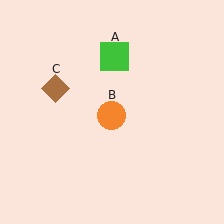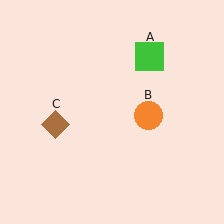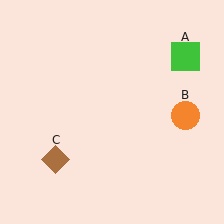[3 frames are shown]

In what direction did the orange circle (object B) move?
The orange circle (object B) moved right.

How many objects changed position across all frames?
3 objects changed position: green square (object A), orange circle (object B), brown diamond (object C).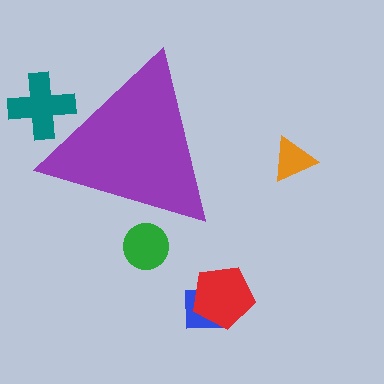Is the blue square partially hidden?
No, the blue square is fully visible.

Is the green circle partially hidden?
Yes, the green circle is partially hidden behind the purple triangle.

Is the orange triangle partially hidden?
No, the orange triangle is fully visible.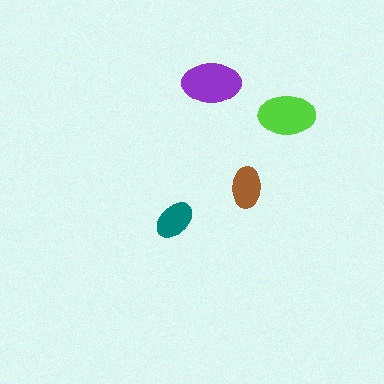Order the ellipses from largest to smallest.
the purple one, the lime one, the brown one, the teal one.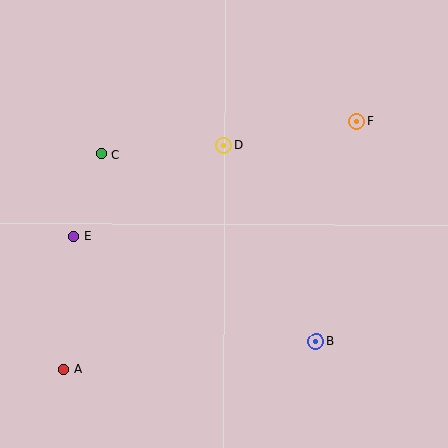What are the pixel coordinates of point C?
Point C is at (101, 154).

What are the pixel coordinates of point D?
Point D is at (224, 145).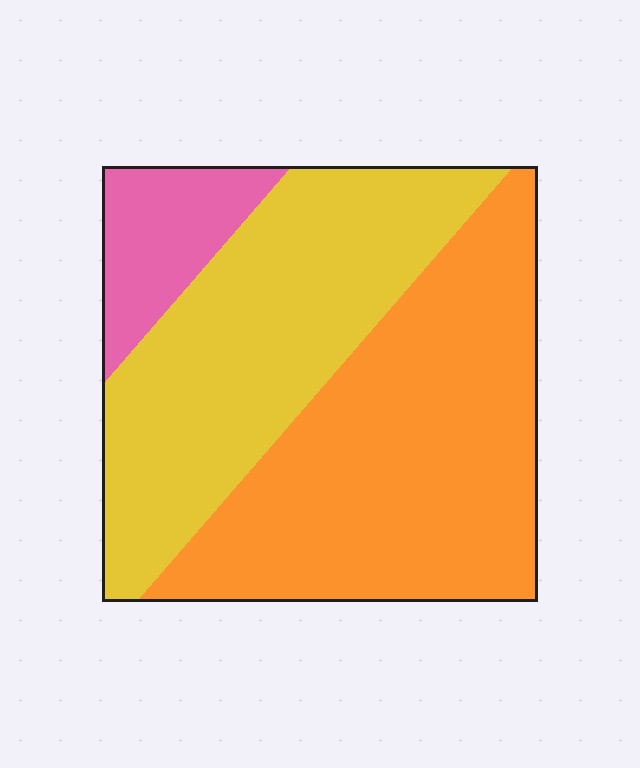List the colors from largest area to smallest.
From largest to smallest: orange, yellow, pink.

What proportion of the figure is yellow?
Yellow takes up about two fifths (2/5) of the figure.